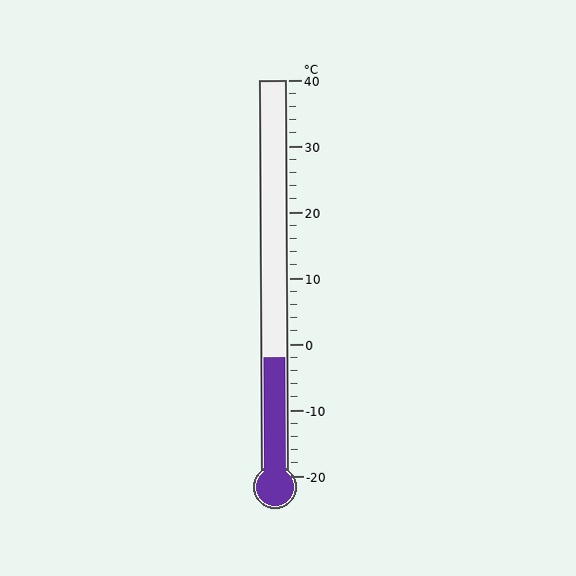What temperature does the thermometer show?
The thermometer shows approximately -2°C.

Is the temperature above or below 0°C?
The temperature is below 0°C.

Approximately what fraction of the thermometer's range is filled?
The thermometer is filled to approximately 30% of its range.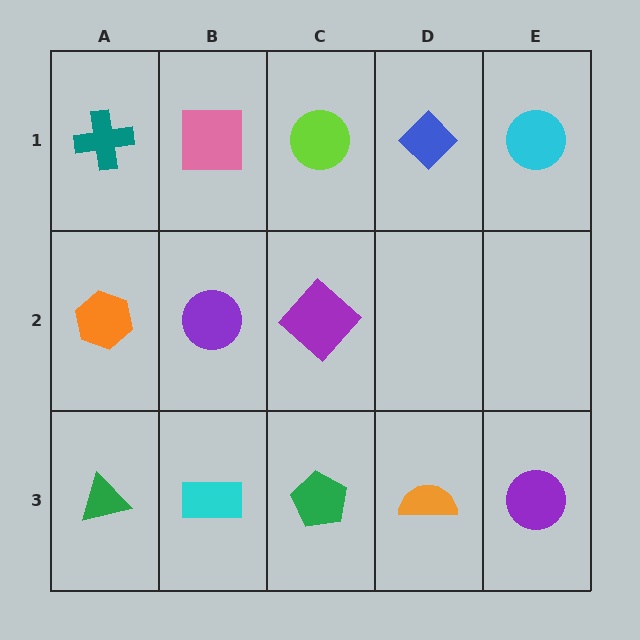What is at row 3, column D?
An orange semicircle.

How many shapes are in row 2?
3 shapes.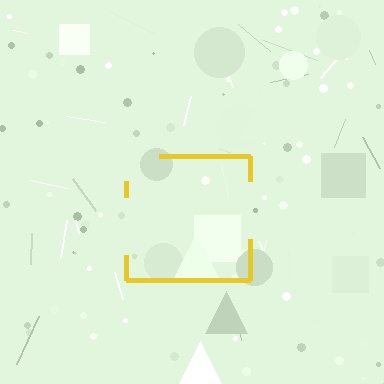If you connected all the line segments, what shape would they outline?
They would outline a square.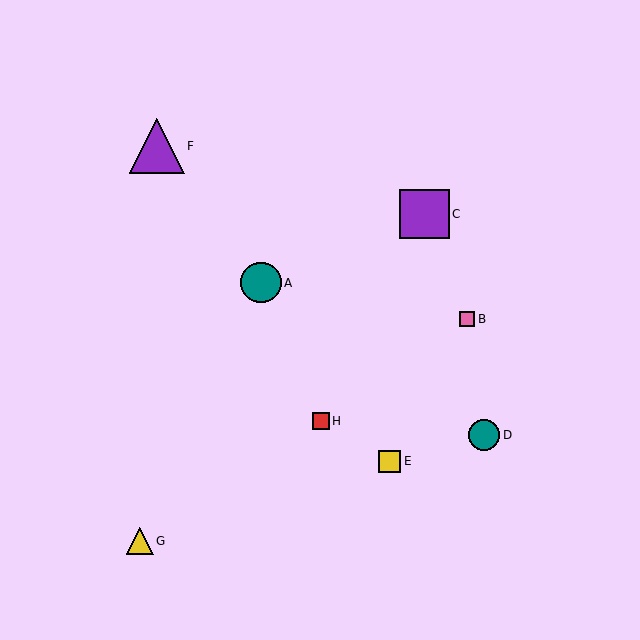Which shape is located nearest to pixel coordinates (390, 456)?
The yellow square (labeled E) at (390, 461) is nearest to that location.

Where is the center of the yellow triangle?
The center of the yellow triangle is at (140, 541).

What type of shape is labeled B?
Shape B is a pink square.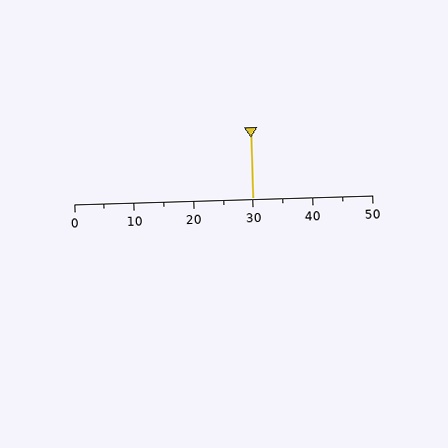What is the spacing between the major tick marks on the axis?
The major ticks are spaced 10 apart.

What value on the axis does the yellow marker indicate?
The marker indicates approximately 30.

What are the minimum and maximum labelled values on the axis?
The axis runs from 0 to 50.